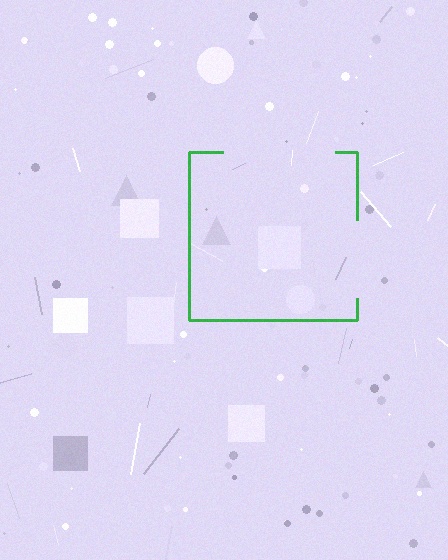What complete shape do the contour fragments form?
The contour fragments form a square.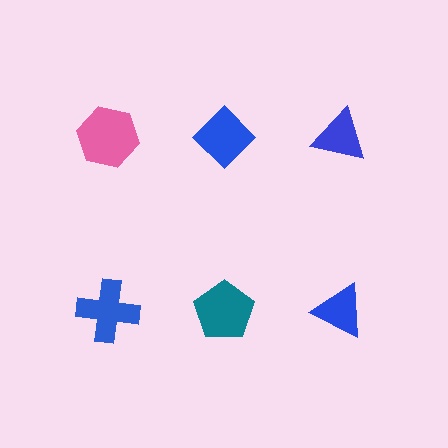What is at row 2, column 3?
A blue triangle.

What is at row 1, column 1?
A pink hexagon.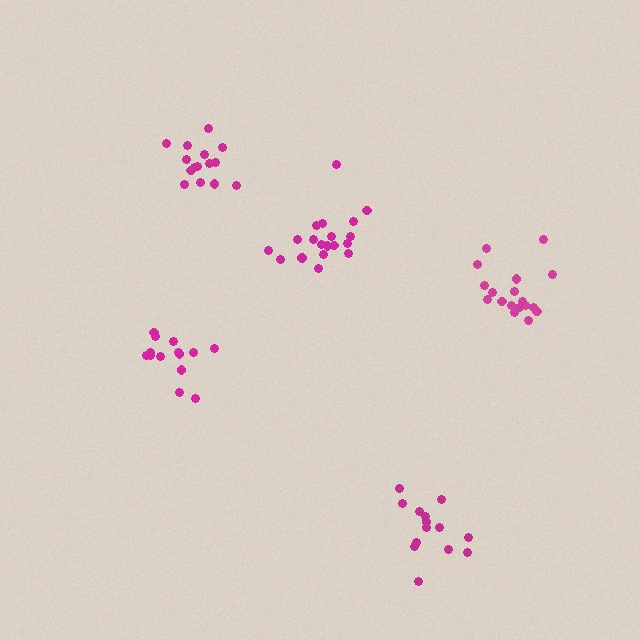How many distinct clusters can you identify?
There are 5 distinct clusters.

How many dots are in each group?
Group 1: 19 dots, Group 2: 19 dots, Group 3: 14 dots, Group 4: 14 dots, Group 5: 15 dots (81 total).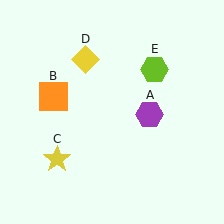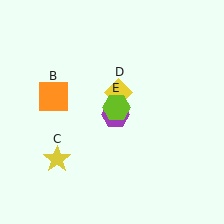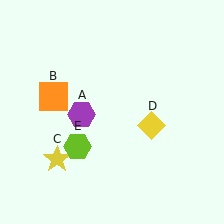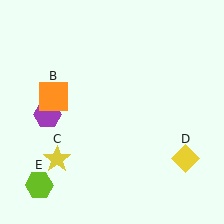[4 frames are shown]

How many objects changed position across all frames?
3 objects changed position: purple hexagon (object A), yellow diamond (object D), lime hexagon (object E).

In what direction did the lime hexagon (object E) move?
The lime hexagon (object E) moved down and to the left.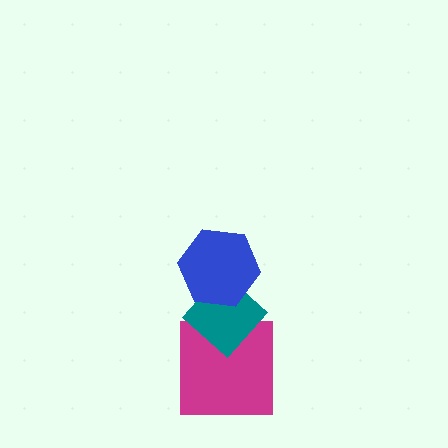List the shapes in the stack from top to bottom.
From top to bottom: the blue hexagon, the teal diamond, the magenta square.